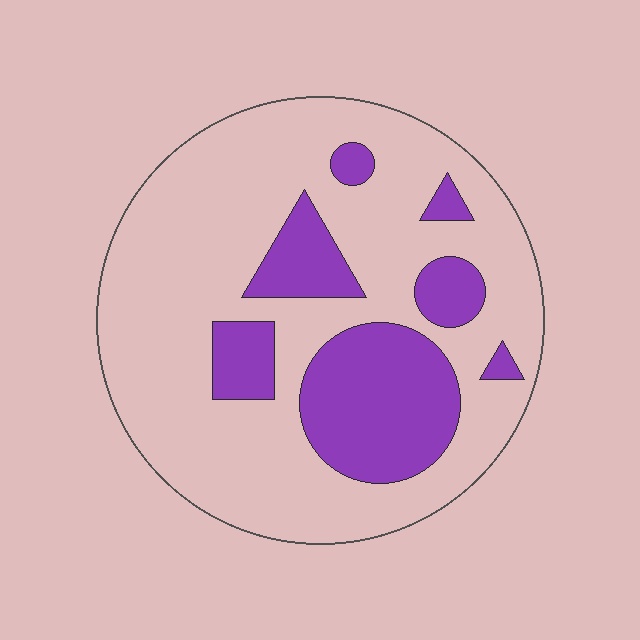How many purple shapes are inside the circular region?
7.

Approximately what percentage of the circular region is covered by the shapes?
Approximately 25%.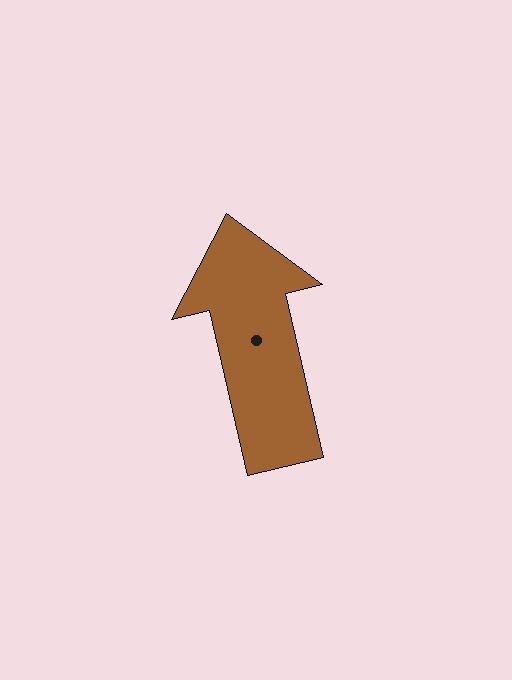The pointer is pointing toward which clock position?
Roughly 12 o'clock.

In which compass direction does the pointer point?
North.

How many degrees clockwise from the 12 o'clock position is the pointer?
Approximately 347 degrees.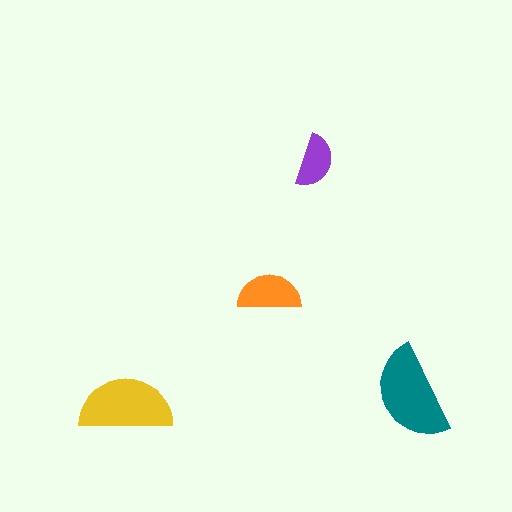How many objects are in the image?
There are 4 objects in the image.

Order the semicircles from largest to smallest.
the teal one, the yellow one, the orange one, the purple one.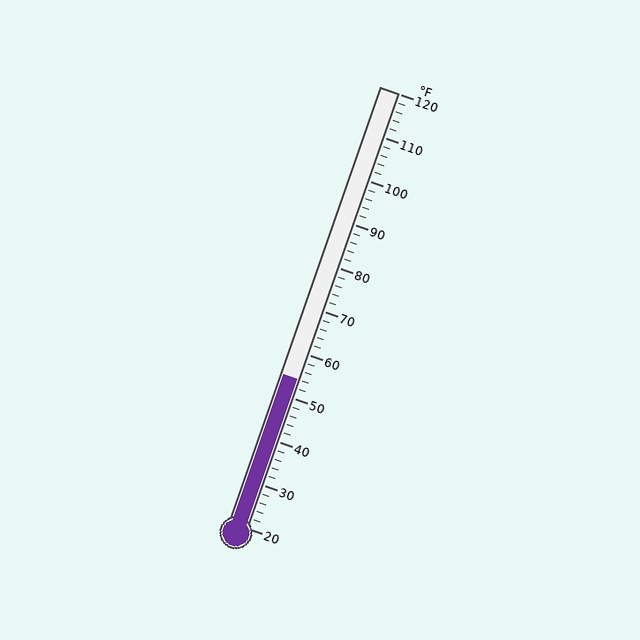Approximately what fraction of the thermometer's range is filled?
The thermometer is filled to approximately 35% of its range.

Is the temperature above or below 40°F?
The temperature is above 40°F.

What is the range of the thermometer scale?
The thermometer scale ranges from 20°F to 120°F.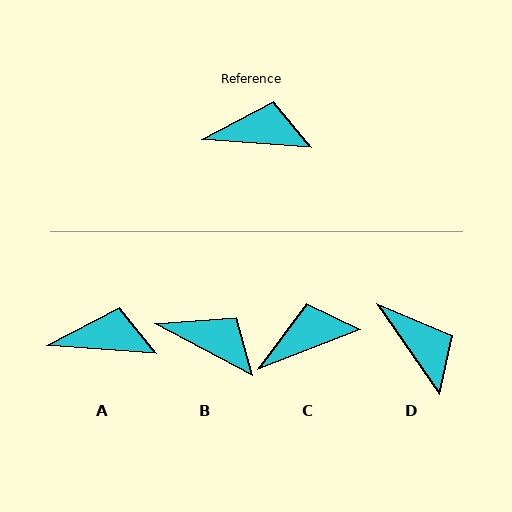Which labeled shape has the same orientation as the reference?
A.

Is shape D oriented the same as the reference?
No, it is off by about 51 degrees.